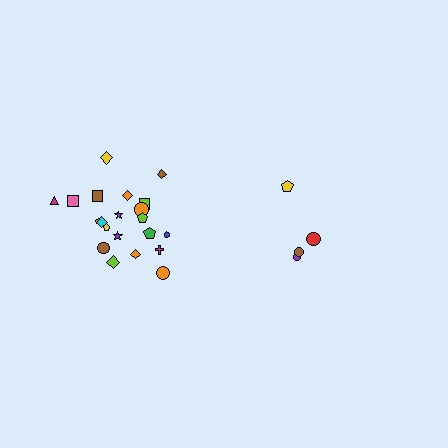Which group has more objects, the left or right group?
The left group.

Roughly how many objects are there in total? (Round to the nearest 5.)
Roughly 25 objects in total.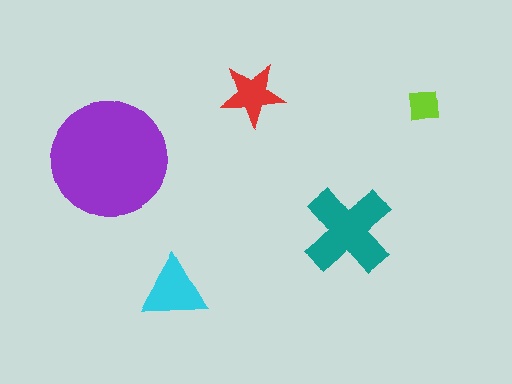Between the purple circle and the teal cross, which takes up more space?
The purple circle.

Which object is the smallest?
The lime square.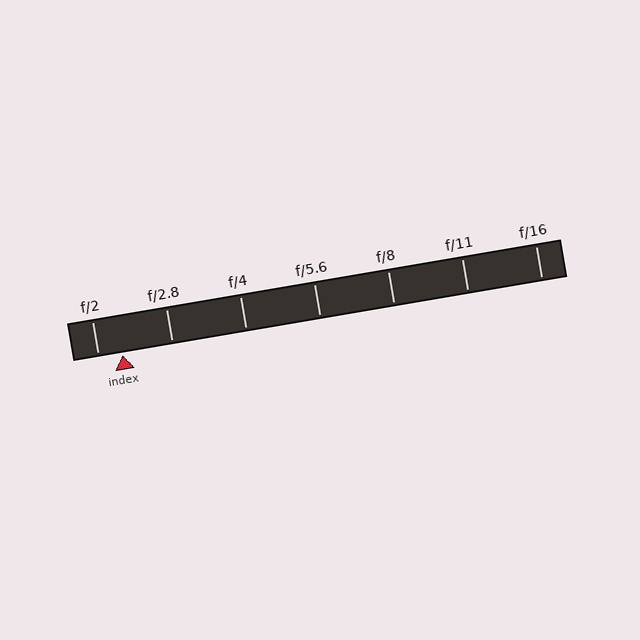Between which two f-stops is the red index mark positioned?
The index mark is between f/2 and f/2.8.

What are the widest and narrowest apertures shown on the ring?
The widest aperture shown is f/2 and the narrowest is f/16.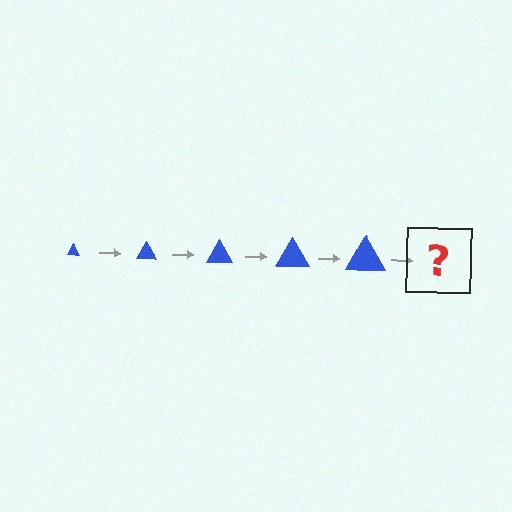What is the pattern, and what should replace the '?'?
The pattern is that the triangle gets progressively larger each step. The '?' should be a blue triangle, larger than the previous one.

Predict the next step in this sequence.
The next step is a blue triangle, larger than the previous one.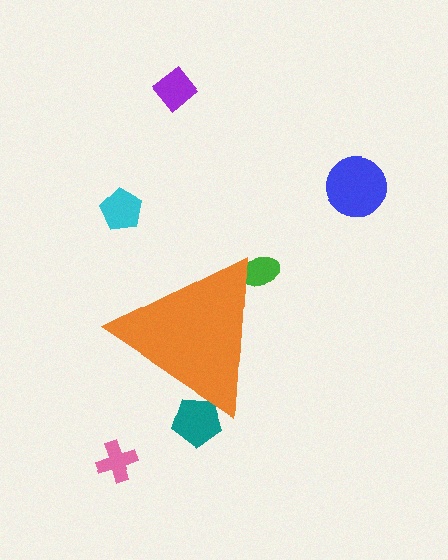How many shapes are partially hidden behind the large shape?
2 shapes are partially hidden.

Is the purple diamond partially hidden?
No, the purple diamond is fully visible.